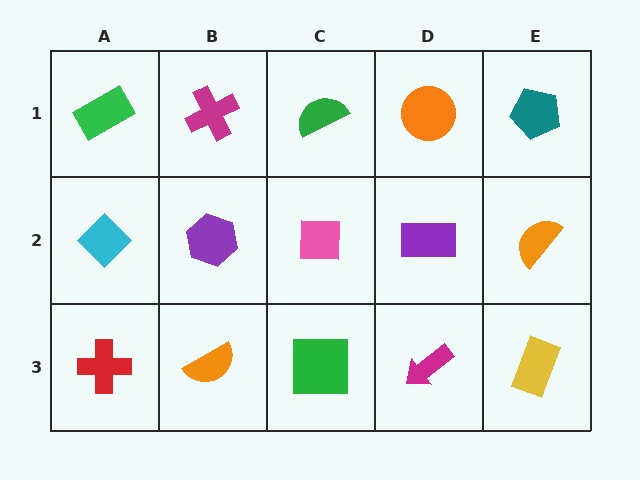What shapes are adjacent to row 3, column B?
A purple hexagon (row 2, column B), a red cross (row 3, column A), a green square (row 3, column C).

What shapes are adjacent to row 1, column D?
A purple rectangle (row 2, column D), a green semicircle (row 1, column C), a teal pentagon (row 1, column E).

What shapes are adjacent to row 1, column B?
A purple hexagon (row 2, column B), a green rectangle (row 1, column A), a green semicircle (row 1, column C).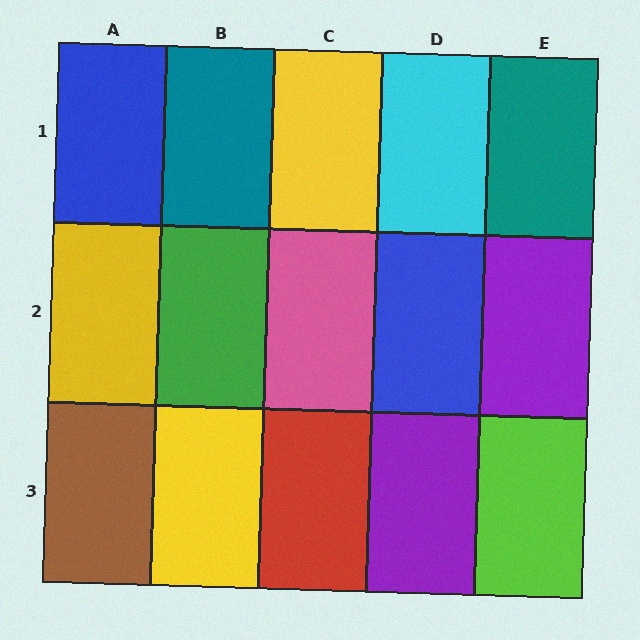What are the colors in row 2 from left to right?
Yellow, green, pink, blue, purple.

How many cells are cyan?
1 cell is cyan.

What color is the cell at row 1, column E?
Teal.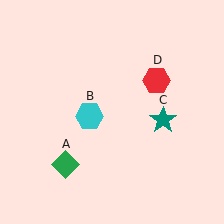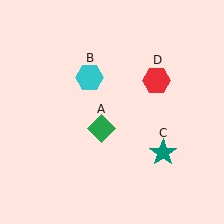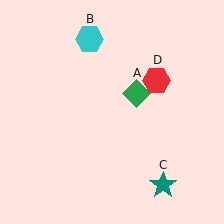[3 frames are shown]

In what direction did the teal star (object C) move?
The teal star (object C) moved down.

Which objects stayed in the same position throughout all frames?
Red hexagon (object D) remained stationary.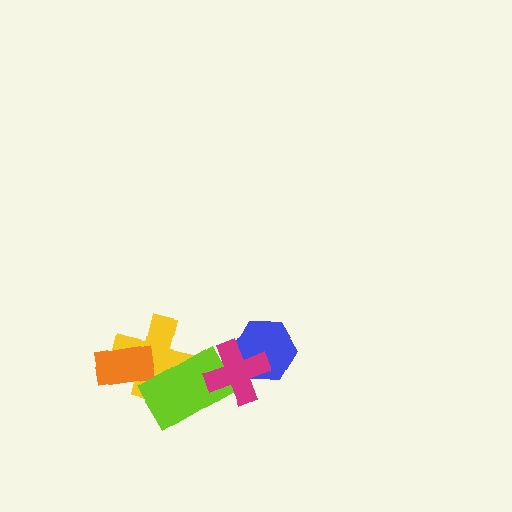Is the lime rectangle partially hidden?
Yes, it is partially covered by another shape.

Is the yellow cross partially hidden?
Yes, it is partially covered by another shape.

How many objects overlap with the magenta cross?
2 objects overlap with the magenta cross.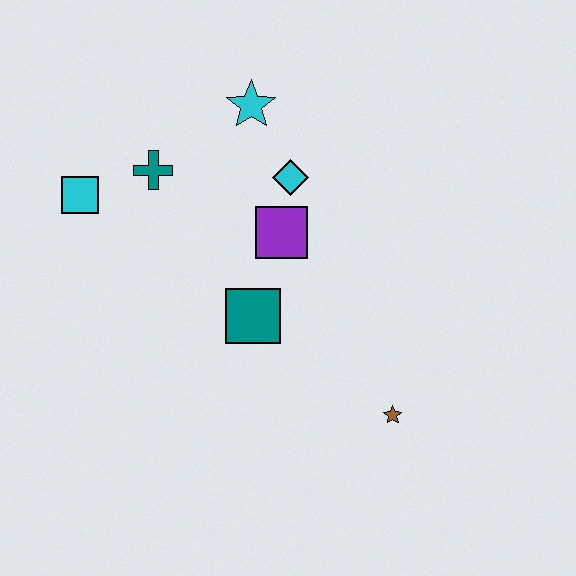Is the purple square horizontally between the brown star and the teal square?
Yes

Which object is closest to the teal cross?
The cyan square is closest to the teal cross.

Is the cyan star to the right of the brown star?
No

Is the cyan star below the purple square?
No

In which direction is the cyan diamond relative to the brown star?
The cyan diamond is above the brown star.